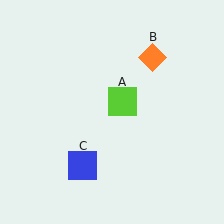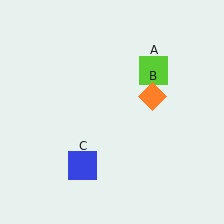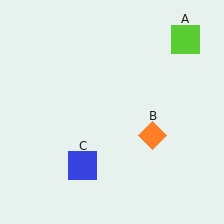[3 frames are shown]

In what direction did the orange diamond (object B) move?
The orange diamond (object B) moved down.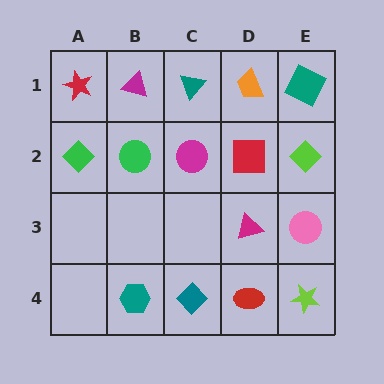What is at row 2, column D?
A red square.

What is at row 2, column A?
A green diamond.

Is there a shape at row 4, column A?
No, that cell is empty.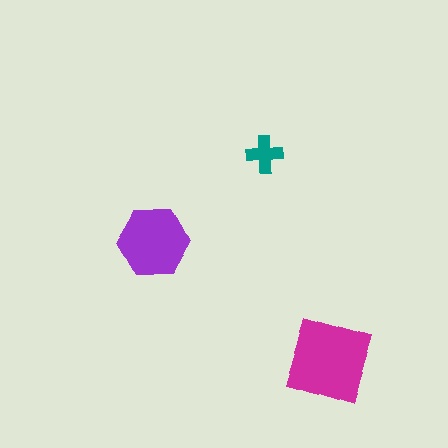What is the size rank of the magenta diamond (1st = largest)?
1st.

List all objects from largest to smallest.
The magenta diamond, the purple hexagon, the teal cross.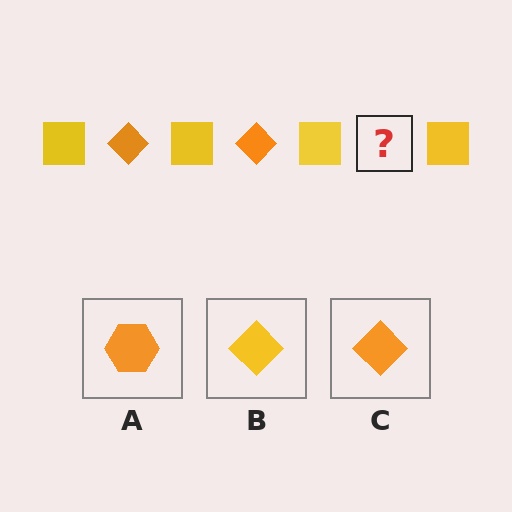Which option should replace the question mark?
Option C.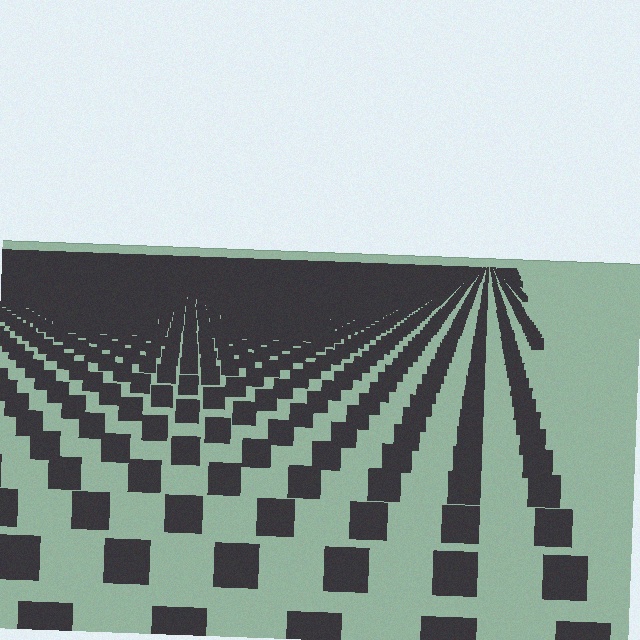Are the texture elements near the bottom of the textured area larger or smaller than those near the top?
Larger. Near the bottom, elements are closer to the viewer and appear at a bigger on-screen size.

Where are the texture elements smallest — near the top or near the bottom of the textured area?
Near the top.